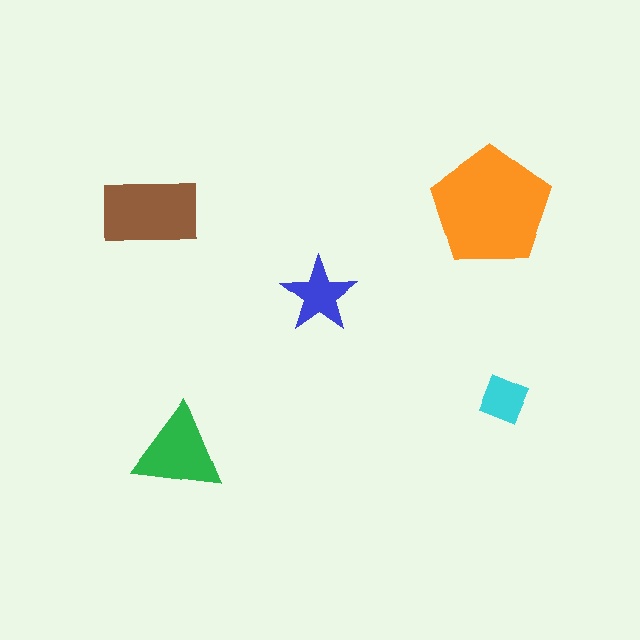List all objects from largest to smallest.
The orange pentagon, the brown rectangle, the green triangle, the blue star, the cyan square.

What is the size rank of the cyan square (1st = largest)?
5th.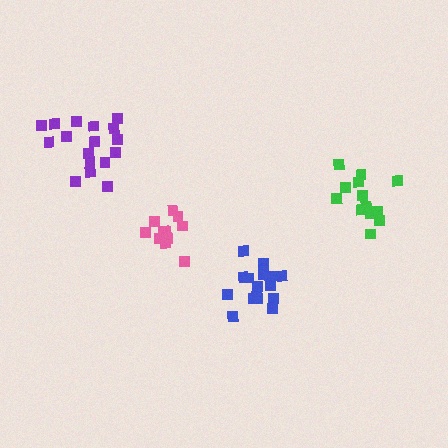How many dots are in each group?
Group 1: 17 dots, Group 2: 17 dots, Group 3: 13 dots, Group 4: 12 dots (59 total).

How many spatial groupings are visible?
There are 4 spatial groupings.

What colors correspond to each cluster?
The clusters are colored: purple, blue, green, pink.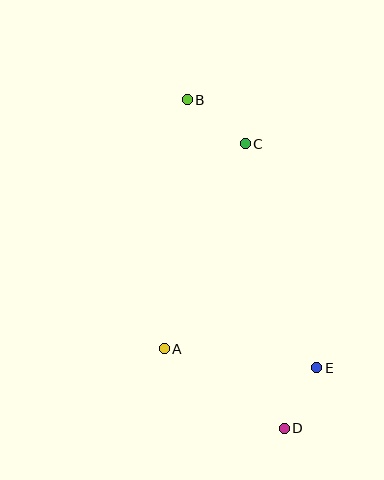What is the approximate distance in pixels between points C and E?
The distance between C and E is approximately 235 pixels.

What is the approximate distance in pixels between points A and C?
The distance between A and C is approximately 220 pixels.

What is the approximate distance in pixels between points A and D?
The distance between A and D is approximately 144 pixels.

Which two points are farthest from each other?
Points B and D are farthest from each other.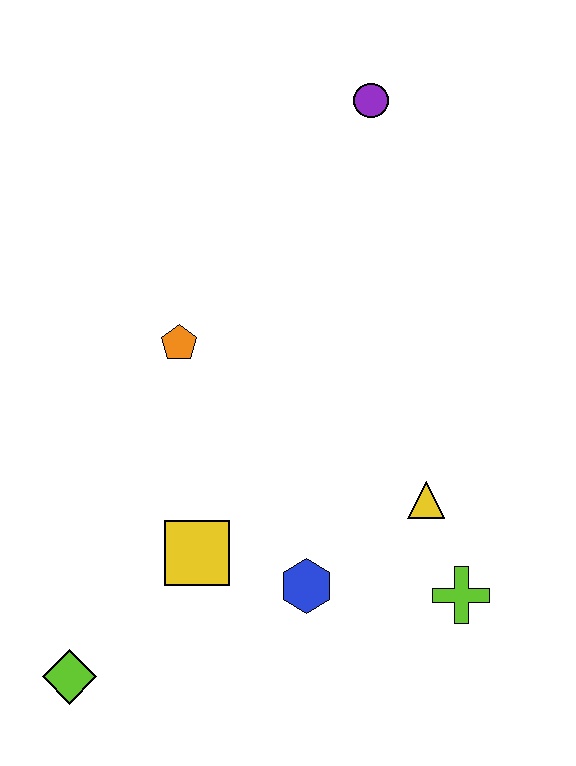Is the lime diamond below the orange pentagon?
Yes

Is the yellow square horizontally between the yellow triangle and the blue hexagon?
No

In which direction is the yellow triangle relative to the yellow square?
The yellow triangle is to the right of the yellow square.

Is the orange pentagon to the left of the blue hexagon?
Yes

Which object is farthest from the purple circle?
The lime diamond is farthest from the purple circle.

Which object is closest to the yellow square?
The blue hexagon is closest to the yellow square.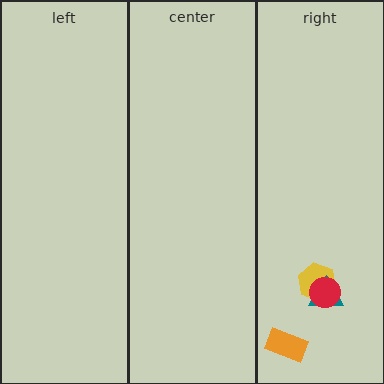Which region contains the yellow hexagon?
The right region.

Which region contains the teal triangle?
The right region.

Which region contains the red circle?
The right region.